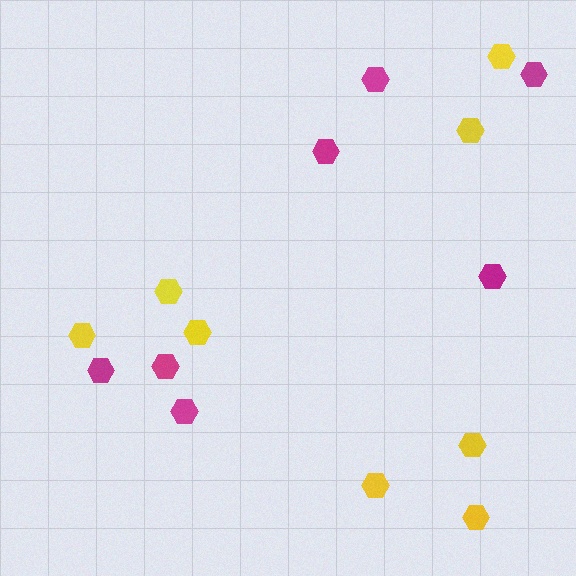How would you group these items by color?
There are 2 groups: one group of magenta hexagons (7) and one group of yellow hexagons (8).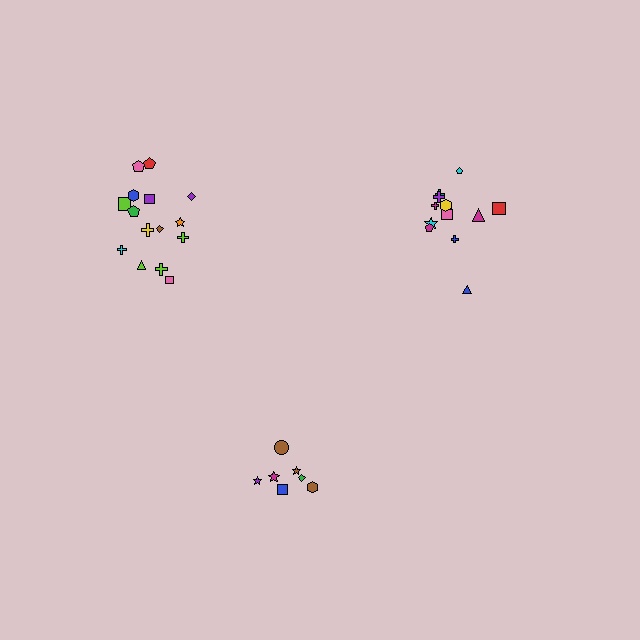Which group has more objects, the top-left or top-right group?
The top-left group.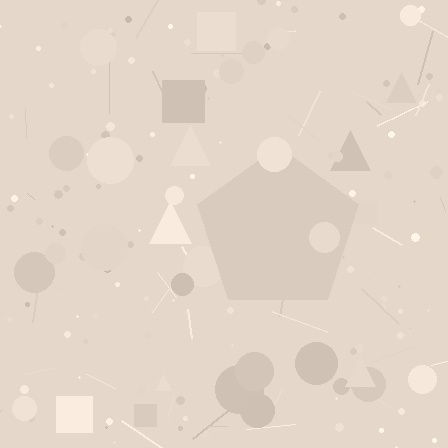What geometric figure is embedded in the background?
A pentagon is embedded in the background.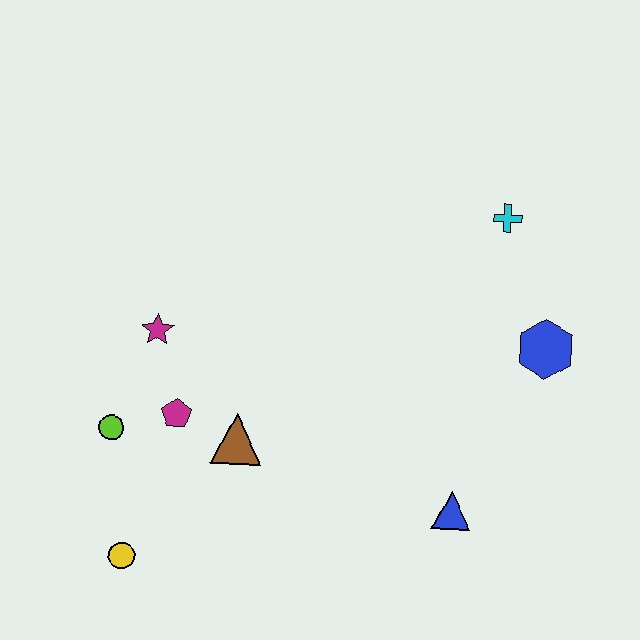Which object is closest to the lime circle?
The magenta pentagon is closest to the lime circle.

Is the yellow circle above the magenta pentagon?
No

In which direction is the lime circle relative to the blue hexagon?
The lime circle is to the left of the blue hexagon.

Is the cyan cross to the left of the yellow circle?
No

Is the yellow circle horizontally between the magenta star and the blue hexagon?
No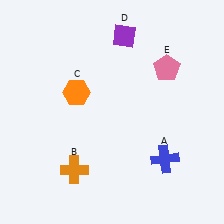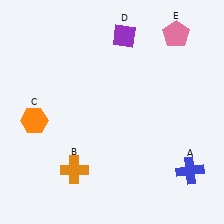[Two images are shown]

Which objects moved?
The objects that moved are: the blue cross (A), the orange hexagon (C), the pink pentagon (E).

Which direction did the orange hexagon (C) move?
The orange hexagon (C) moved left.